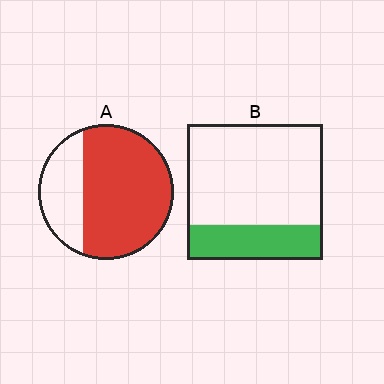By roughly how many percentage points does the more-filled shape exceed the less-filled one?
By roughly 45 percentage points (A over B).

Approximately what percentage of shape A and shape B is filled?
A is approximately 70% and B is approximately 25%.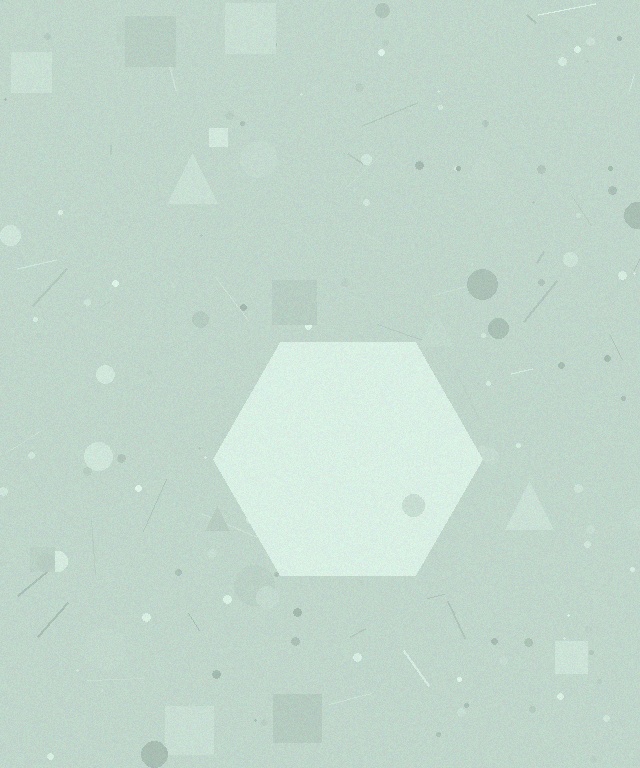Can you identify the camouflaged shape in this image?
The camouflaged shape is a hexagon.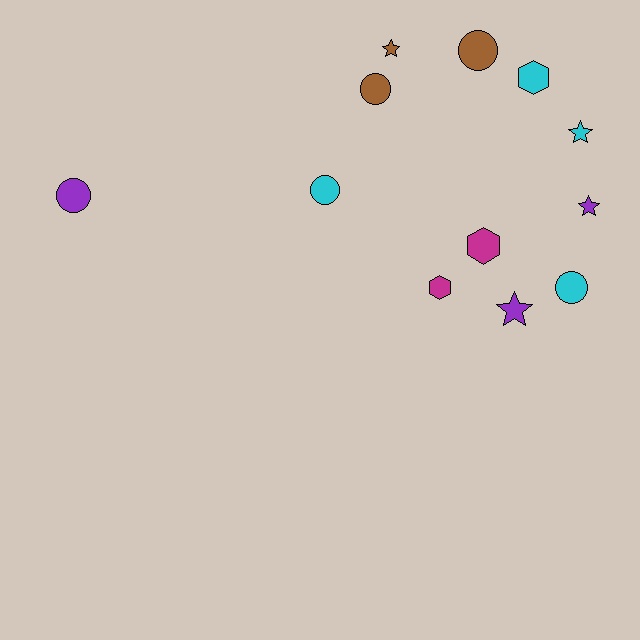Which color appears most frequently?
Cyan, with 4 objects.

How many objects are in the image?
There are 12 objects.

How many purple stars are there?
There are 2 purple stars.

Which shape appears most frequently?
Circle, with 5 objects.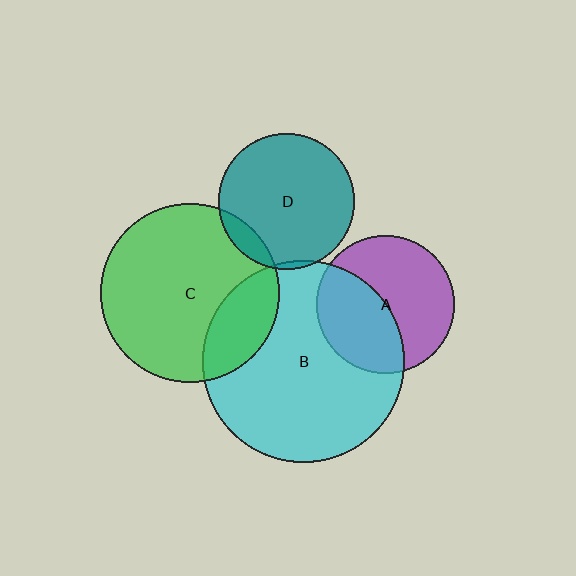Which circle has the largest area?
Circle B (cyan).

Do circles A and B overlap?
Yes.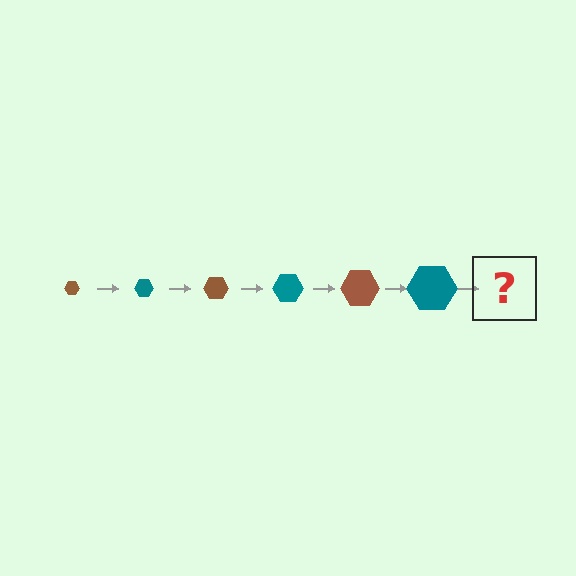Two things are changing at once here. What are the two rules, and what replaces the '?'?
The two rules are that the hexagon grows larger each step and the color cycles through brown and teal. The '?' should be a brown hexagon, larger than the previous one.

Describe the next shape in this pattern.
It should be a brown hexagon, larger than the previous one.